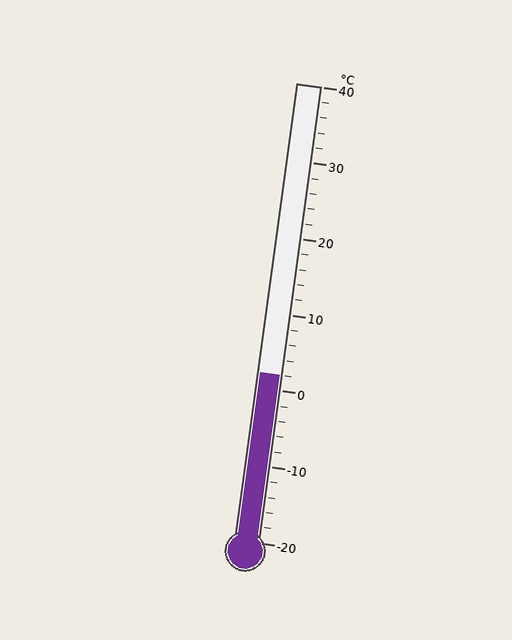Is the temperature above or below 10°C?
The temperature is below 10°C.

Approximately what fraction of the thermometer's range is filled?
The thermometer is filled to approximately 35% of its range.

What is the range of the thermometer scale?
The thermometer scale ranges from -20°C to 40°C.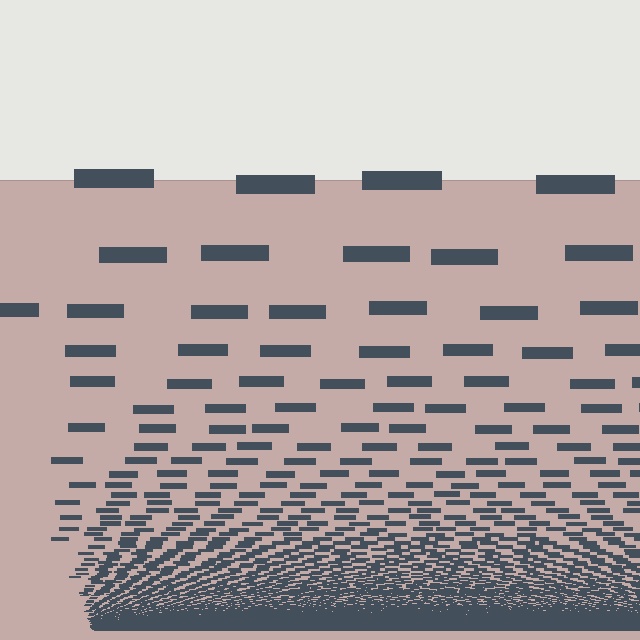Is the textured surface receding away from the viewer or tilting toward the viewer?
The surface appears to tilt toward the viewer. Texture elements get larger and sparser toward the top.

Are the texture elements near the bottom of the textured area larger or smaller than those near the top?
Smaller. The gradient is inverted — elements near the bottom are smaller and denser.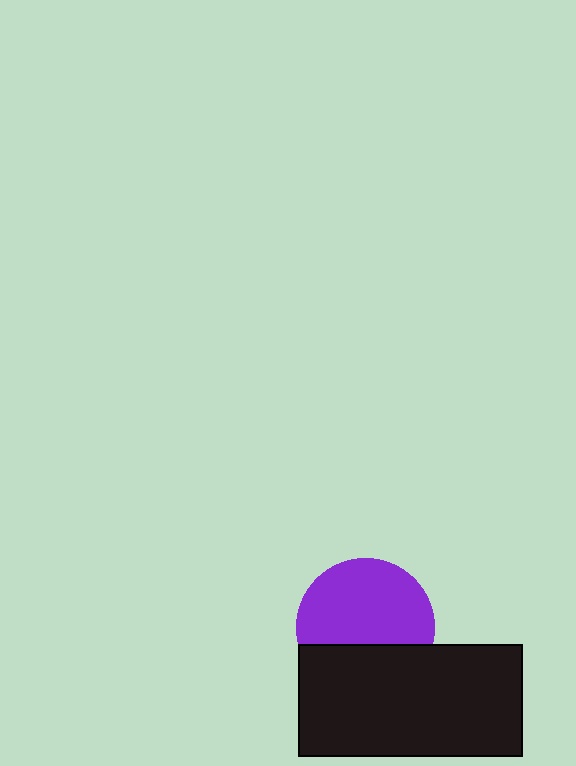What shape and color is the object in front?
The object in front is a black rectangle.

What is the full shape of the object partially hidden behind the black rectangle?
The partially hidden object is a purple circle.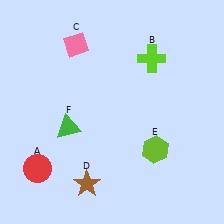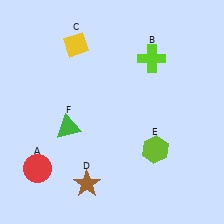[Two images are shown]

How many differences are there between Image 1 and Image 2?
There is 1 difference between the two images.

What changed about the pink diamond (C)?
In Image 1, C is pink. In Image 2, it changed to yellow.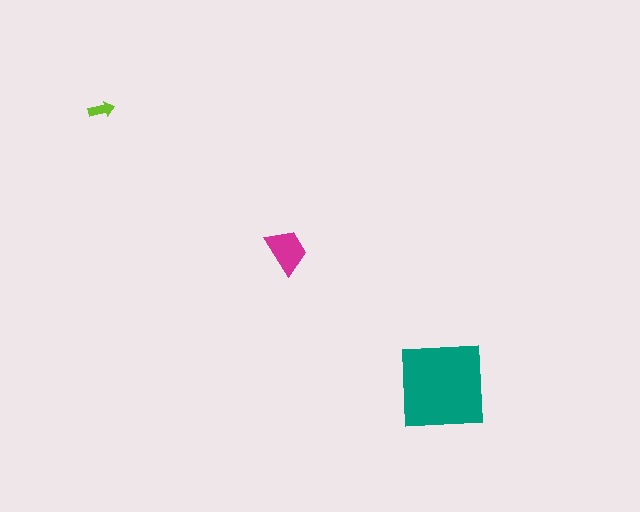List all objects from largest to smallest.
The teal square, the magenta trapezoid, the lime arrow.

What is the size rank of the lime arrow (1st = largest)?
3rd.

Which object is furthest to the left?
The lime arrow is leftmost.